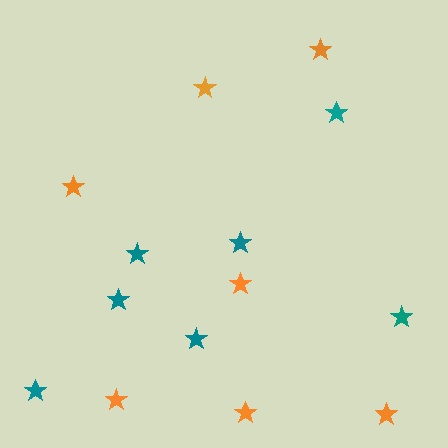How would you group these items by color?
There are 2 groups: one group of teal stars (7) and one group of orange stars (7).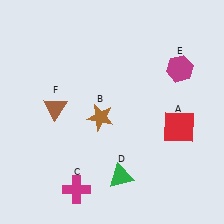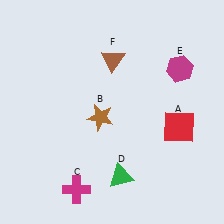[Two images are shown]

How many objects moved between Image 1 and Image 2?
1 object moved between the two images.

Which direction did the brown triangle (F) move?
The brown triangle (F) moved right.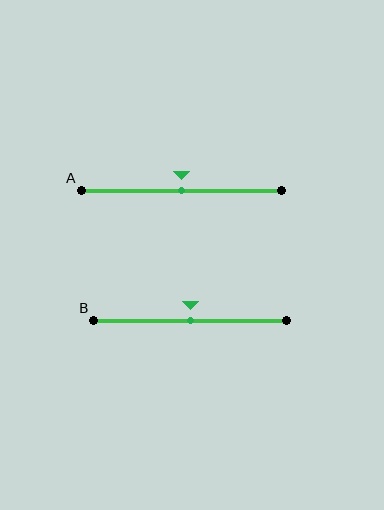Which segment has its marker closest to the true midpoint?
Segment A has its marker closest to the true midpoint.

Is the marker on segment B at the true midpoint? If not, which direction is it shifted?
Yes, the marker on segment B is at the true midpoint.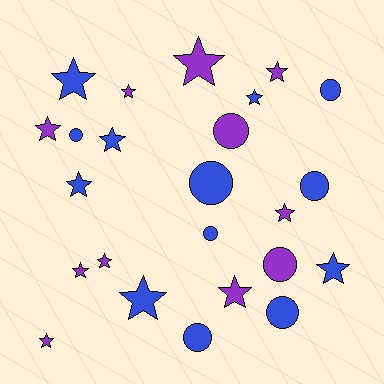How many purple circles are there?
There are 2 purple circles.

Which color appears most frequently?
Blue, with 13 objects.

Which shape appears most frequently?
Star, with 15 objects.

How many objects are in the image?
There are 24 objects.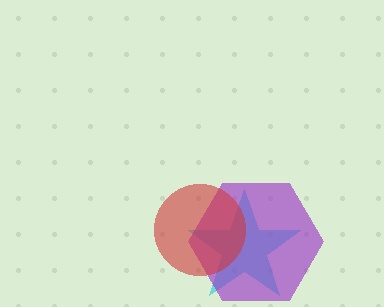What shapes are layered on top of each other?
The layered shapes are: a cyan star, a purple hexagon, a red circle.